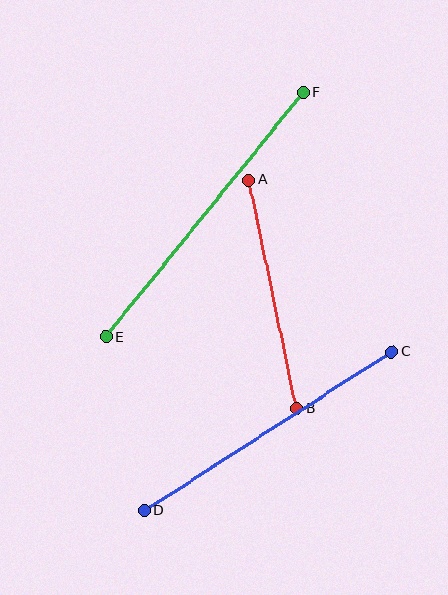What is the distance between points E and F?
The distance is approximately 314 pixels.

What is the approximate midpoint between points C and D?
The midpoint is at approximately (268, 431) pixels.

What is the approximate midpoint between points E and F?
The midpoint is at approximately (205, 214) pixels.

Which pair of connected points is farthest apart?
Points E and F are farthest apart.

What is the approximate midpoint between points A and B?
The midpoint is at approximately (273, 294) pixels.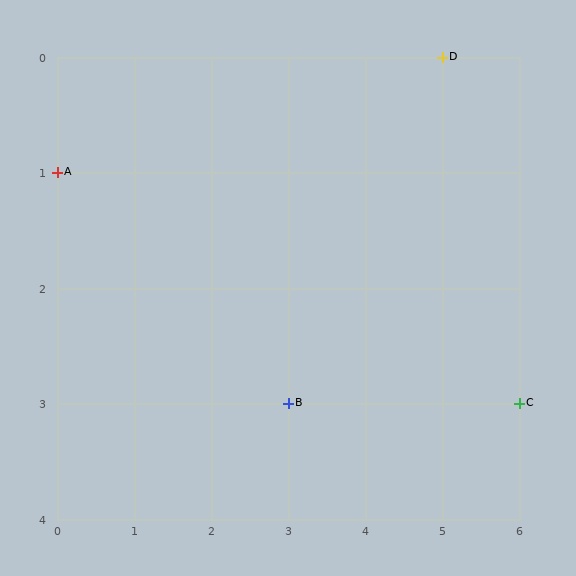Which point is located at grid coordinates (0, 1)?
Point A is at (0, 1).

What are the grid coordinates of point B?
Point B is at grid coordinates (3, 3).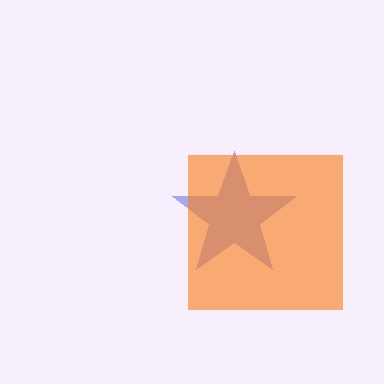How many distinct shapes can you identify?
There are 2 distinct shapes: a blue star, an orange square.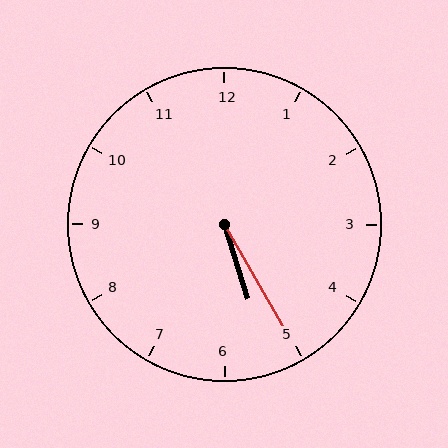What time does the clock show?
5:25.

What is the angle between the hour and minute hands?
Approximately 12 degrees.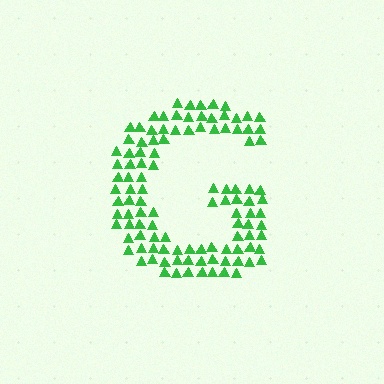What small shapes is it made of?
It is made of small triangles.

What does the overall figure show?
The overall figure shows the letter G.